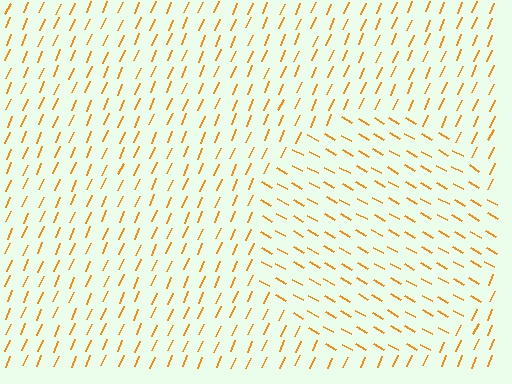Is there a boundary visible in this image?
Yes, there is a texture boundary formed by a change in line orientation.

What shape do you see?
I see a circle.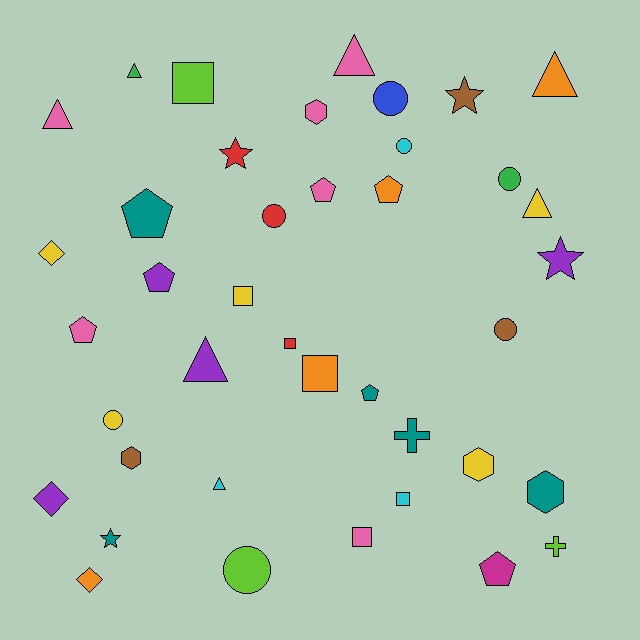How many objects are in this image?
There are 40 objects.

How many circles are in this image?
There are 7 circles.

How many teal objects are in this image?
There are 5 teal objects.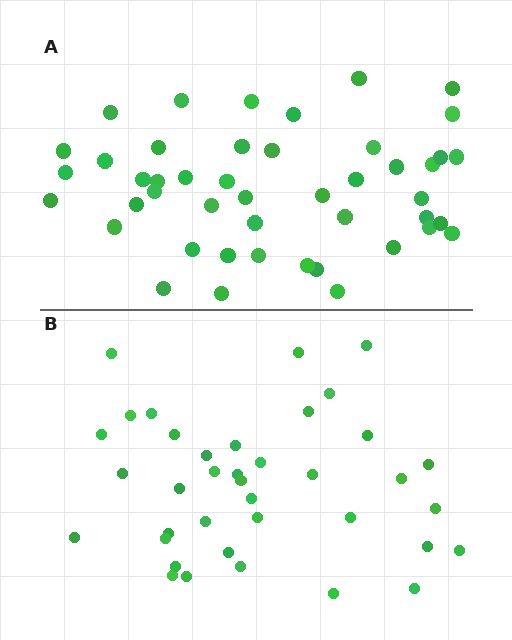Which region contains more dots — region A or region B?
Region A (the top region) has more dots.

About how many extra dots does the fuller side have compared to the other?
Region A has roughly 8 or so more dots than region B.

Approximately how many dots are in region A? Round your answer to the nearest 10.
About 50 dots. (The exact count is 46, which rounds to 50.)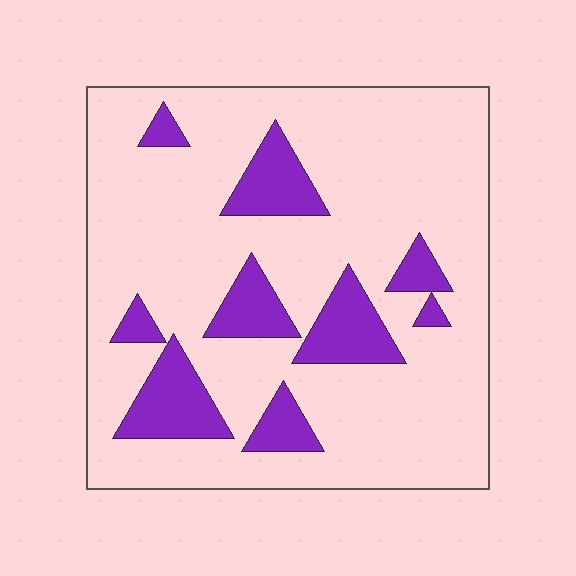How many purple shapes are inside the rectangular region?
9.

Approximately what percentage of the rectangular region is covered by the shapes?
Approximately 20%.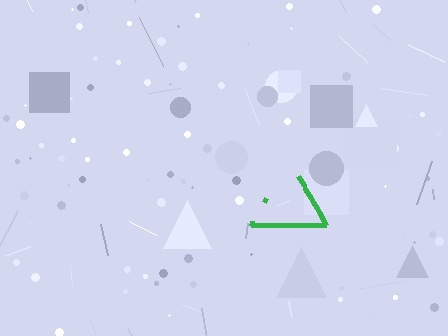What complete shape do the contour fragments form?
The contour fragments form a triangle.